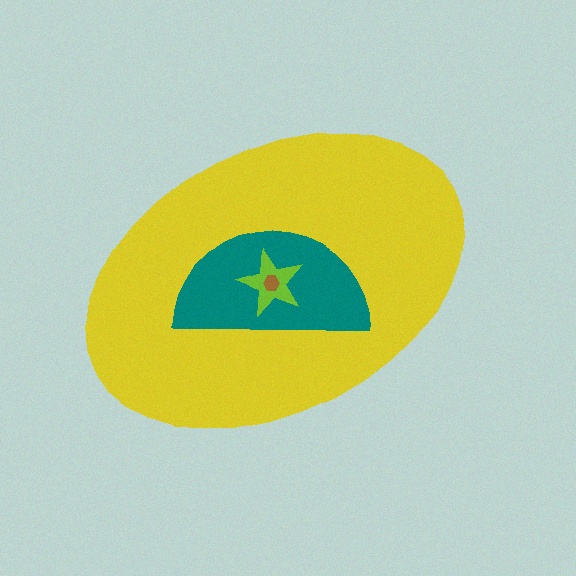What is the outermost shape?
The yellow ellipse.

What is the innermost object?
The brown hexagon.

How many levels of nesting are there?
4.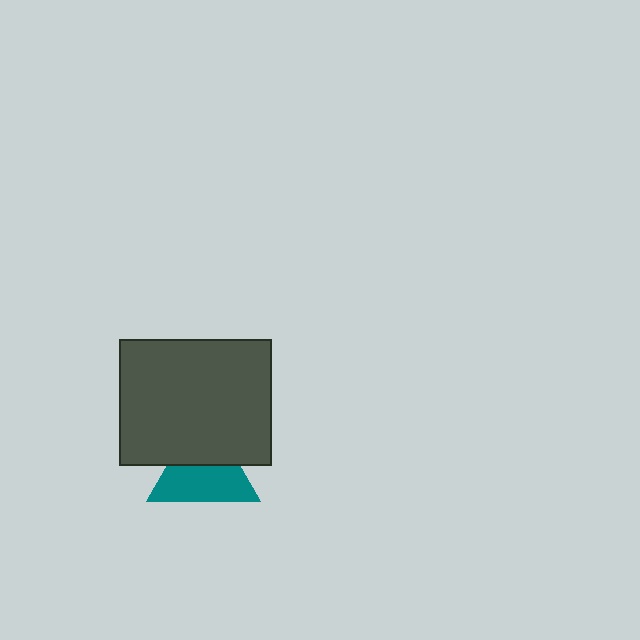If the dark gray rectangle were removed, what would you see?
You would see the complete teal triangle.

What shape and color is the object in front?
The object in front is a dark gray rectangle.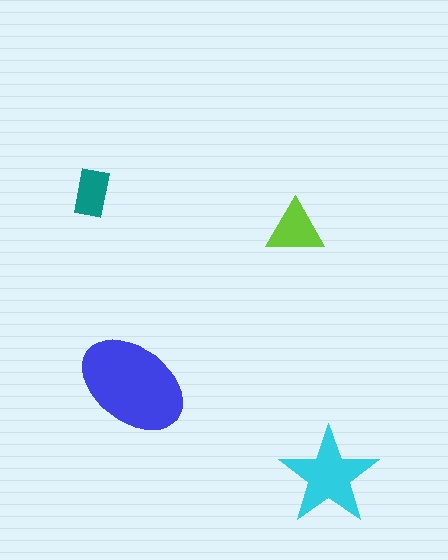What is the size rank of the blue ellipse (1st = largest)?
1st.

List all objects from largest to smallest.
The blue ellipse, the cyan star, the lime triangle, the teal rectangle.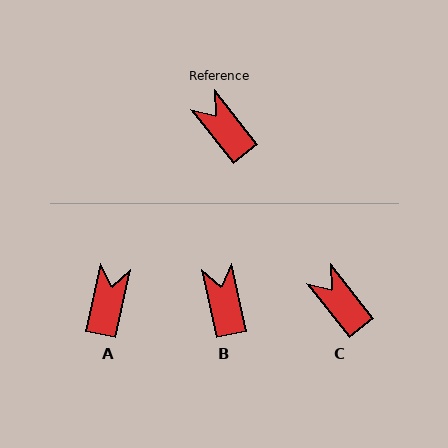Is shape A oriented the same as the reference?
No, it is off by about 51 degrees.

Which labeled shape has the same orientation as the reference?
C.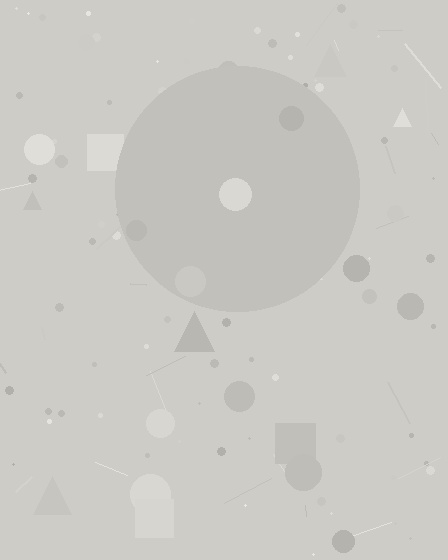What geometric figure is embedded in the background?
A circle is embedded in the background.